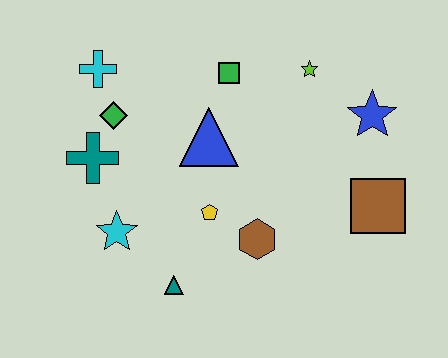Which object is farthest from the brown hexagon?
The cyan cross is farthest from the brown hexagon.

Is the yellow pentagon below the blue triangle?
Yes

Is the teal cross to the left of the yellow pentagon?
Yes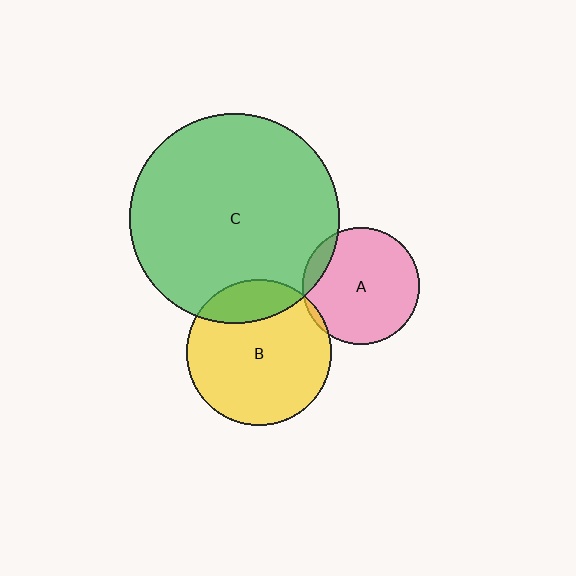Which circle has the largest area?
Circle C (green).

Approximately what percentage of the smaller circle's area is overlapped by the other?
Approximately 10%.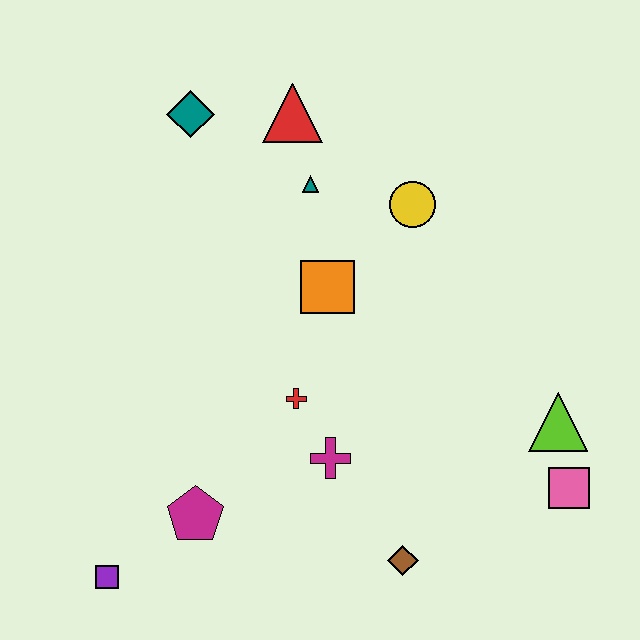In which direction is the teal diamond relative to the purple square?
The teal diamond is above the purple square.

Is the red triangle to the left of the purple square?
No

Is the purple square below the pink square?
Yes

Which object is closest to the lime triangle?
The pink square is closest to the lime triangle.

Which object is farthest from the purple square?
The red triangle is farthest from the purple square.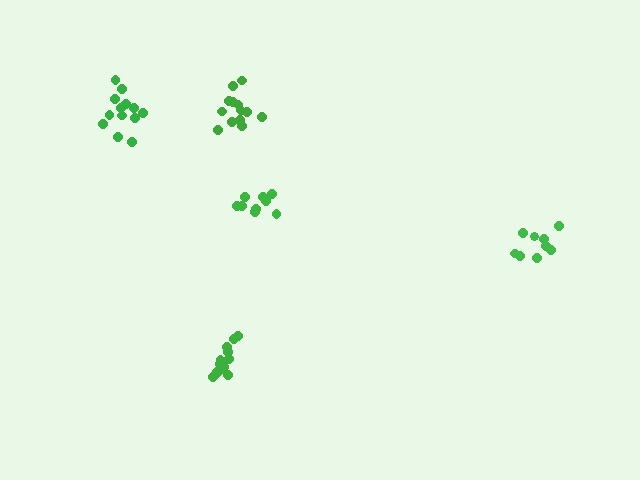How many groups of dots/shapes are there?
There are 5 groups.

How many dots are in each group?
Group 1: 9 dots, Group 2: 13 dots, Group 3: 13 dots, Group 4: 13 dots, Group 5: 9 dots (57 total).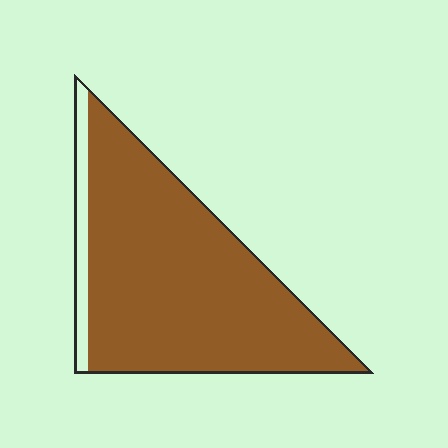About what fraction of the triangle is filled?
About nine tenths (9/10).